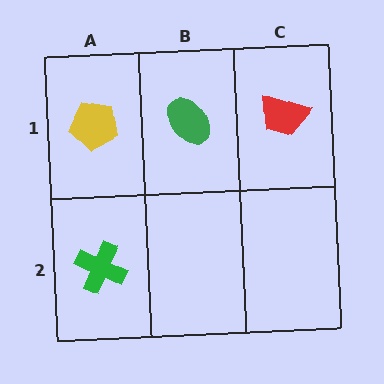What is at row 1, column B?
A green ellipse.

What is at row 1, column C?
A red trapezoid.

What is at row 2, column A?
A green cross.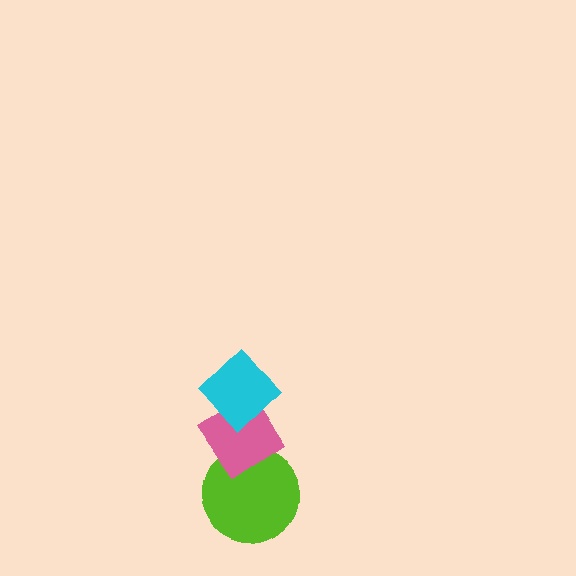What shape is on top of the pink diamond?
The cyan diamond is on top of the pink diamond.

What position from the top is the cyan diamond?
The cyan diamond is 1st from the top.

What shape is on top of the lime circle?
The pink diamond is on top of the lime circle.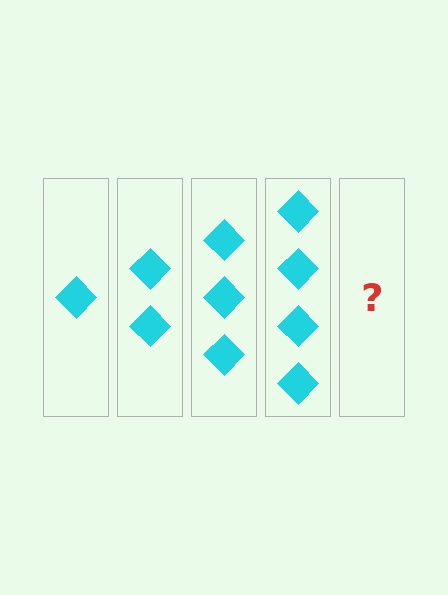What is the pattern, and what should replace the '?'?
The pattern is that each step adds one more diamond. The '?' should be 5 diamonds.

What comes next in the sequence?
The next element should be 5 diamonds.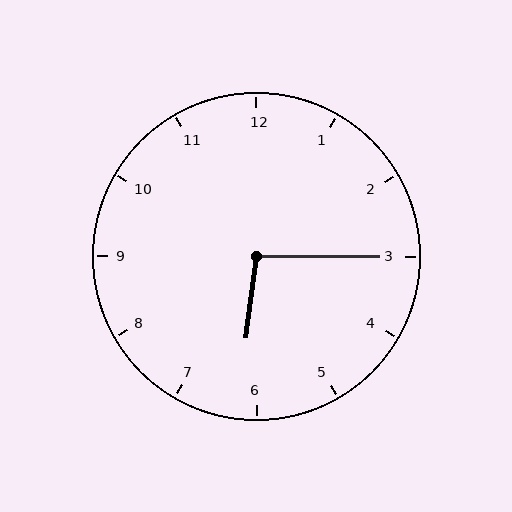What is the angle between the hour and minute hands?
Approximately 98 degrees.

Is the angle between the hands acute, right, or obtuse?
It is obtuse.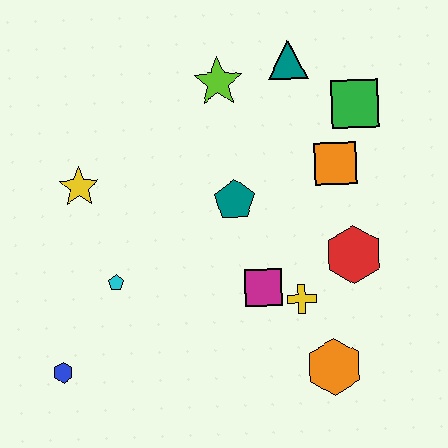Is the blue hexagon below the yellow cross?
Yes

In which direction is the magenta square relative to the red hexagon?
The magenta square is to the left of the red hexagon.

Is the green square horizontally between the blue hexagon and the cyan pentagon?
No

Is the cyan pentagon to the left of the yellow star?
No